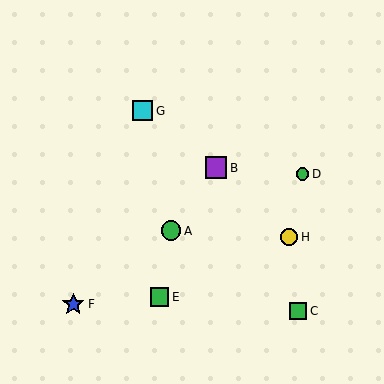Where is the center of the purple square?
The center of the purple square is at (216, 168).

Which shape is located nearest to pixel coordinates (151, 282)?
The green square (labeled E) at (159, 297) is nearest to that location.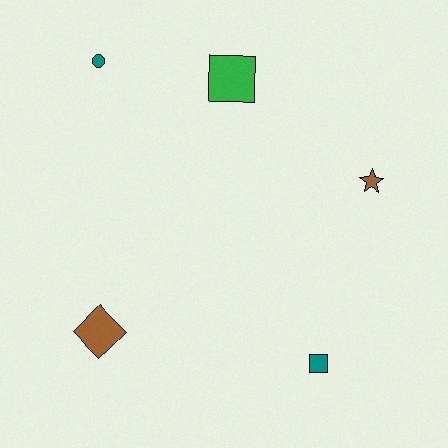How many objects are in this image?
There are 5 objects.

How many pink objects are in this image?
There are no pink objects.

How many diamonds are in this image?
There is 1 diamond.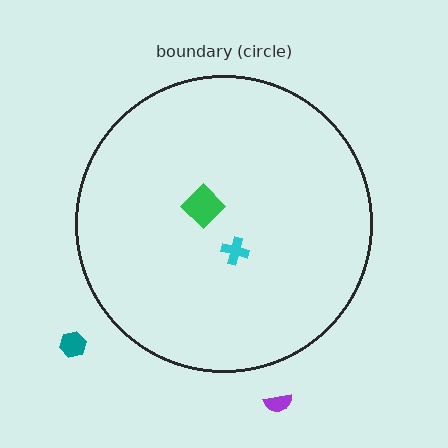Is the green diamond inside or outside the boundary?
Inside.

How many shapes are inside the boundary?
2 inside, 2 outside.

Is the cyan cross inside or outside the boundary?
Inside.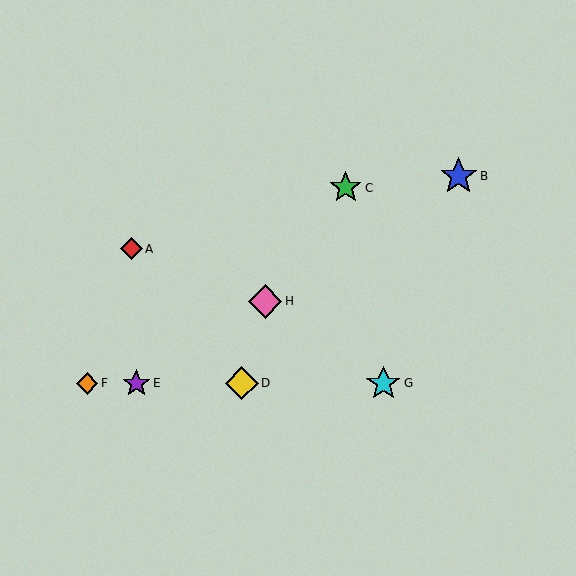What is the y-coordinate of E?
Object E is at y≈383.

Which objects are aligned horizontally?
Objects D, E, F, G are aligned horizontally.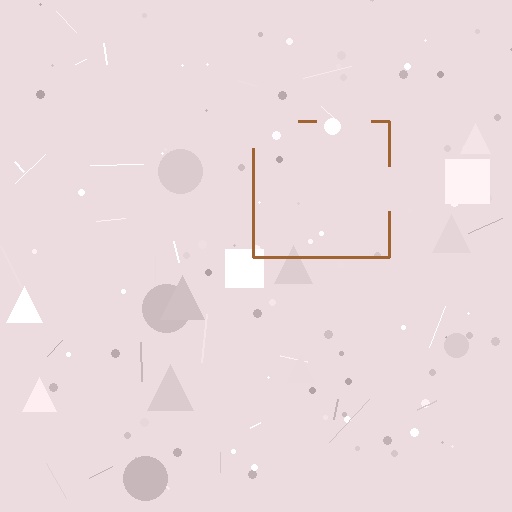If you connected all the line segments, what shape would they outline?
They would outline a square.